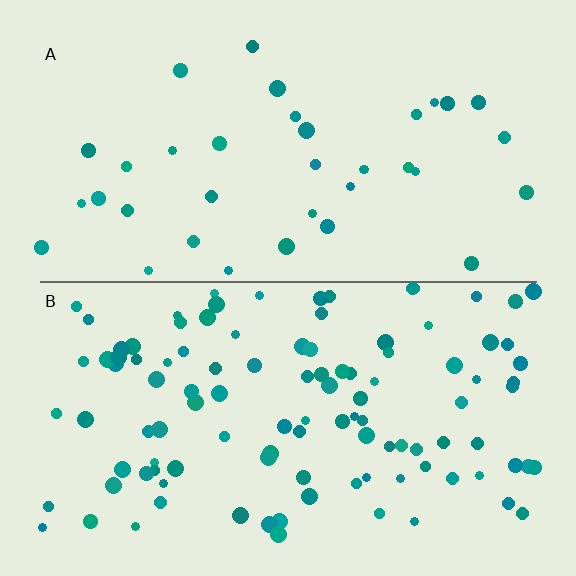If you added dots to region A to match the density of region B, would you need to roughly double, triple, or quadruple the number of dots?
Approximately triple.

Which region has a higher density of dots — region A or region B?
B (the bottom).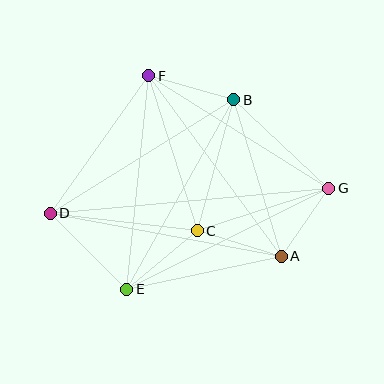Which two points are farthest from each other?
Points D and G are farthest from each other.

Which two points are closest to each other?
Points A and G are closest to each other.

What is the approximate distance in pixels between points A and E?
The distance between A and E is approximately 158 pixels.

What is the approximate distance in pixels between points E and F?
The distance between E and F is approximately 215 pixels.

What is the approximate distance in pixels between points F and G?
The distance between F and G is approximately 212 pixels.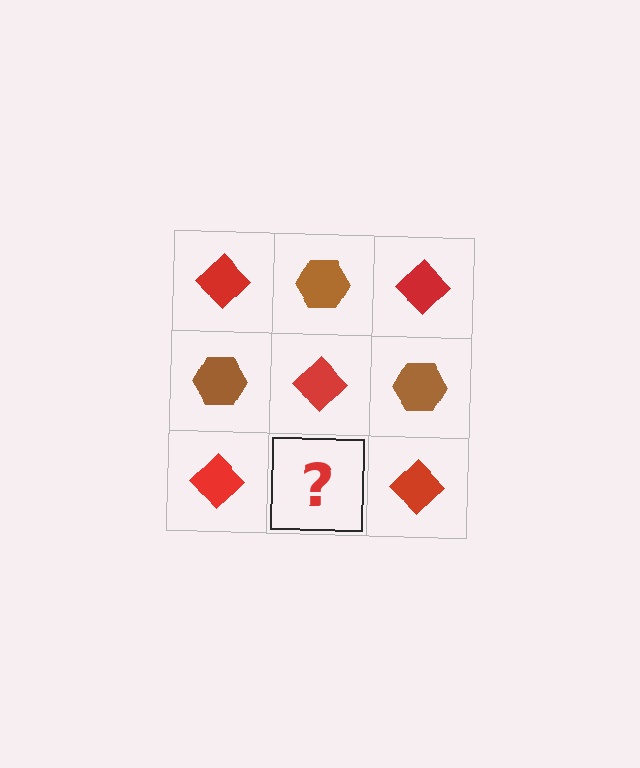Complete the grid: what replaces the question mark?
The question mark should be replaced with a brown hexagon.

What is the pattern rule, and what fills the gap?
The rule is that it alternates red diamond and brown hexagon in a checkerboard pattern. The gap should be filled with a brown hexagon.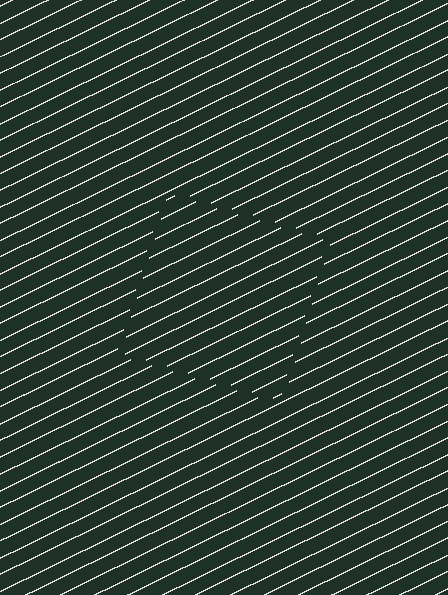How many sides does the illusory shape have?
4 sides — the line-ends trace a square.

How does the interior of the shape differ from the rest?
The interior of the shape contains the same grating, shifted by half a period — the contour is defined by the phase discontinuity where line-ends from the inner and outer gratings abut.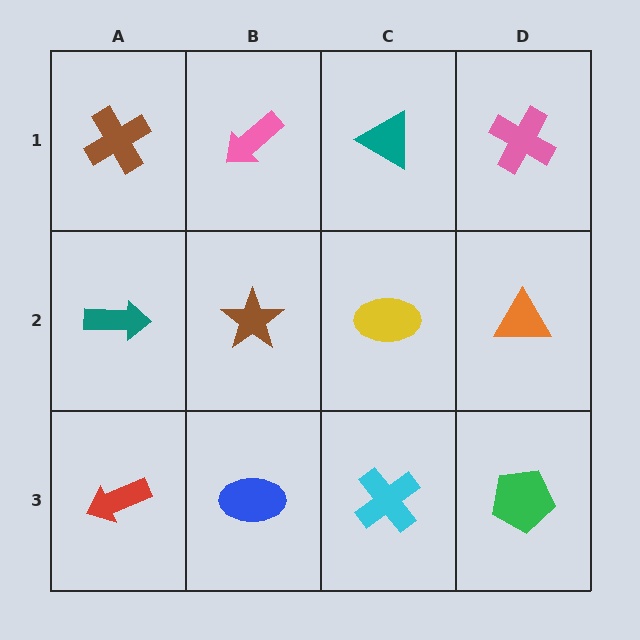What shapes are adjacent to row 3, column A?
A teal arrow (row 2, column A), a blue ellipse (row 3, column B).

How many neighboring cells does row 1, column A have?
2.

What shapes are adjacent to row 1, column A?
A teal arrow (row 2, column A), a pink arrow (row 1, column B).